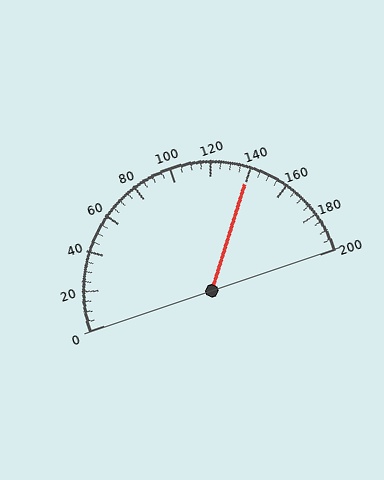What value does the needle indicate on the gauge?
The needle indicates approximately 140.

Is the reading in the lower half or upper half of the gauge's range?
The reading is in the upper half of the range (0 to 200).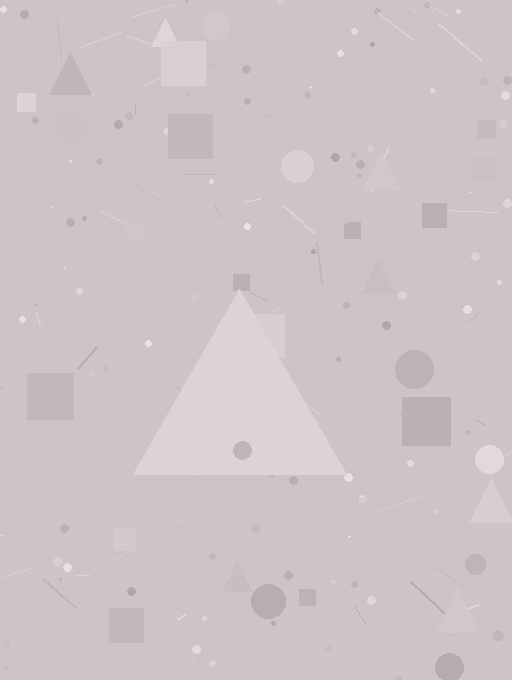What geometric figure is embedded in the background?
A triangle is embedded in the background.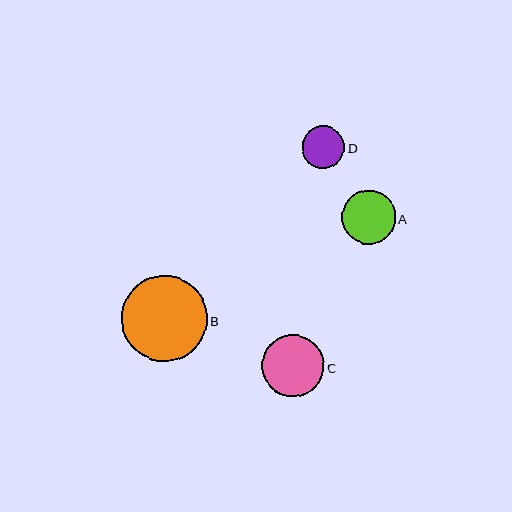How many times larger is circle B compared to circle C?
Circle B is approximately 1.4 times the size of circle C.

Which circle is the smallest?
Circle D is the smallest with a size of approximately 43 pixels.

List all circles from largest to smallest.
From largest to smallest: B, C, A, D.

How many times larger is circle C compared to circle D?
Circle C is approximately 1.4 times the size of circle D.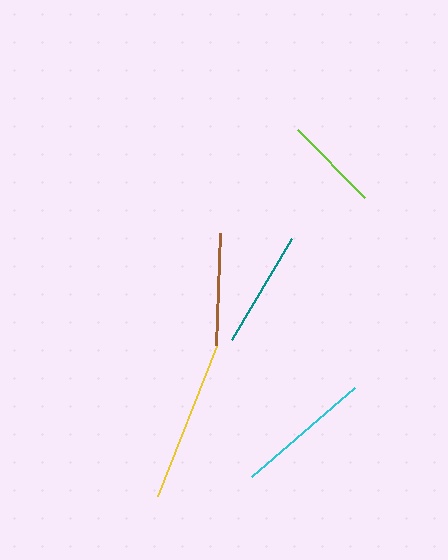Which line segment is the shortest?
The lime line is the shortest at approximately 95 pixels.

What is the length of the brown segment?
The brown segment is approximately 112 pixels long.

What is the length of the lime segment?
The lime segment is approximately 95 pixels long.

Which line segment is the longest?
The yellow line is the longest at approximately 161 pixels.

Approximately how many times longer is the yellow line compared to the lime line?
The yellow line is approximately 1.7 times the length of the lime line.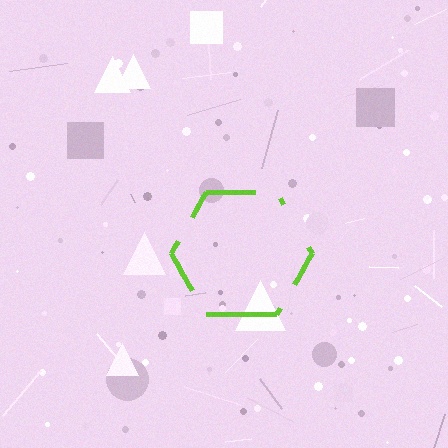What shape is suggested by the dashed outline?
The dashed outline suggests a hexagon.